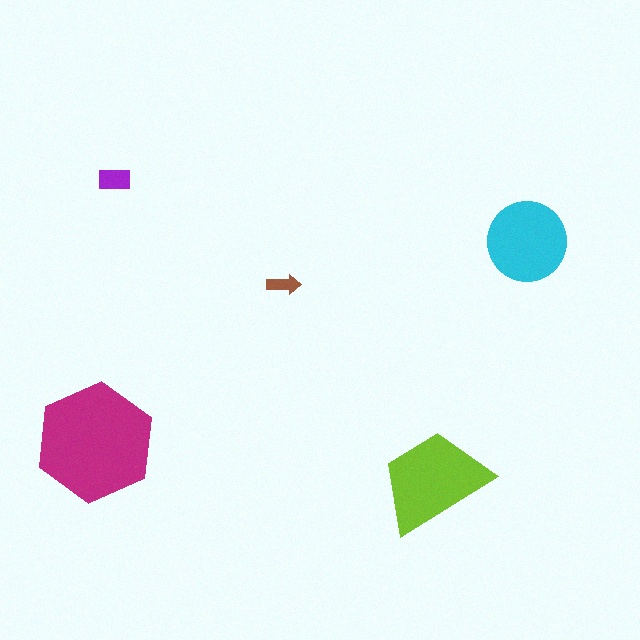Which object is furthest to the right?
The cyan circle is rightmost.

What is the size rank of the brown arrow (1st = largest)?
5th.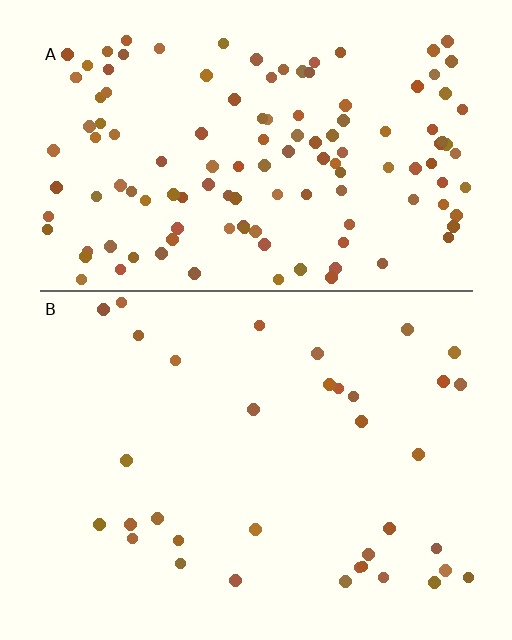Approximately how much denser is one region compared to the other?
Approximately 3.7× — region A over region B.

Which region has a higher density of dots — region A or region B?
A (the top).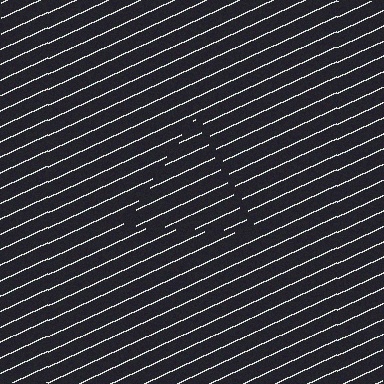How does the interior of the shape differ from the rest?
The interior of the shape contains the same grating, shifted by half a period — the contour is defined by the phase discontinuity where line-ends from the inner and outer gratings abut.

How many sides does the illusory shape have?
3 sides — the line-ends trace a triangle.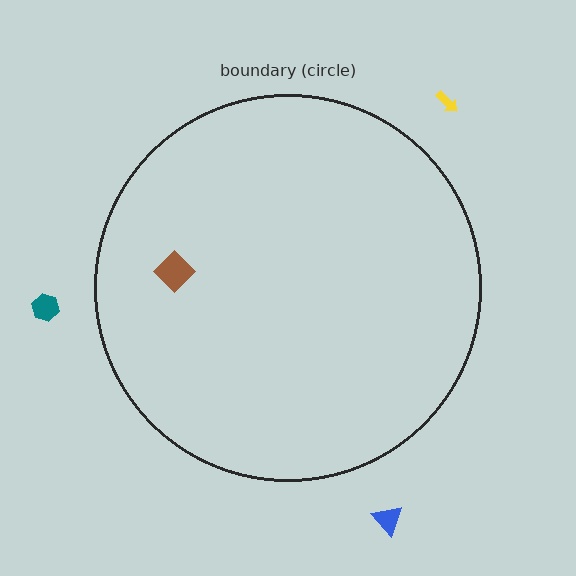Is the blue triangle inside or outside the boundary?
Outside.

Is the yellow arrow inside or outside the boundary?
Outside.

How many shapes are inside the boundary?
1 inside, 3 outside.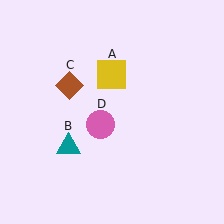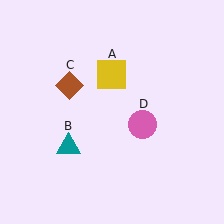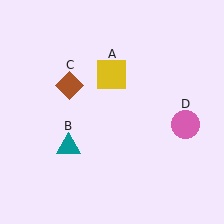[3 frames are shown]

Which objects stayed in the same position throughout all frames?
Yellow square (object A) and teal triangle (object B) and brown diamond (object C) remained stationary.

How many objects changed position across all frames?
1 object changed position: pink circle (object D).